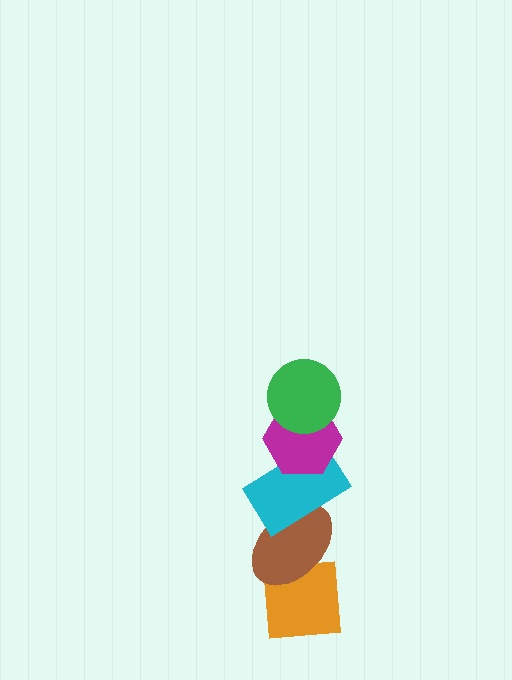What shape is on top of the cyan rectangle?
The magenta hexagon is on top of the cyan rectangle.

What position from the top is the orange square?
The orange square is 5th from the top.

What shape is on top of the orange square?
The brown ellipse is on top of the orange square.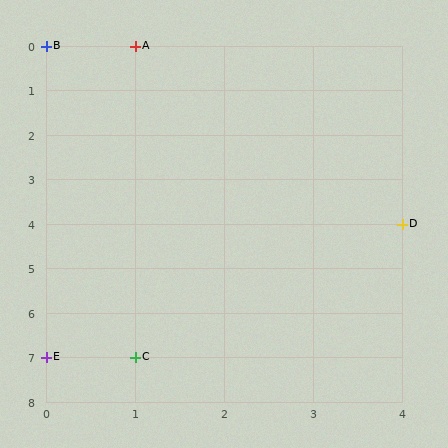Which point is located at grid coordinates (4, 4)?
Point D is at (4, 4).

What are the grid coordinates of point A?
Point A is at grid coordinates (1, 0).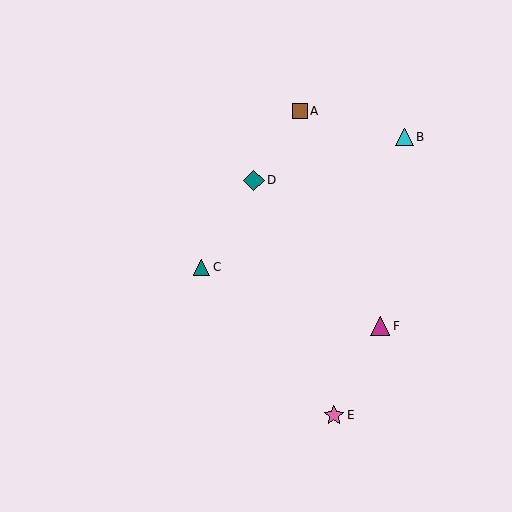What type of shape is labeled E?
Shape E is a pink star.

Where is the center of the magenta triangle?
The center of the magenta triangle is at (380, 326).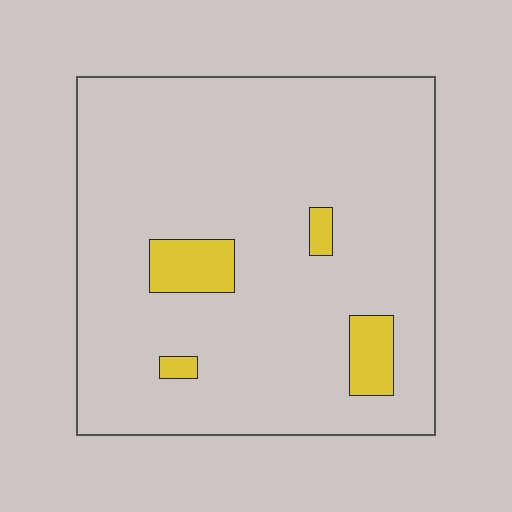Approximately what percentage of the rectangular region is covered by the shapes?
Approximately 10%.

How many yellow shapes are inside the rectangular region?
4.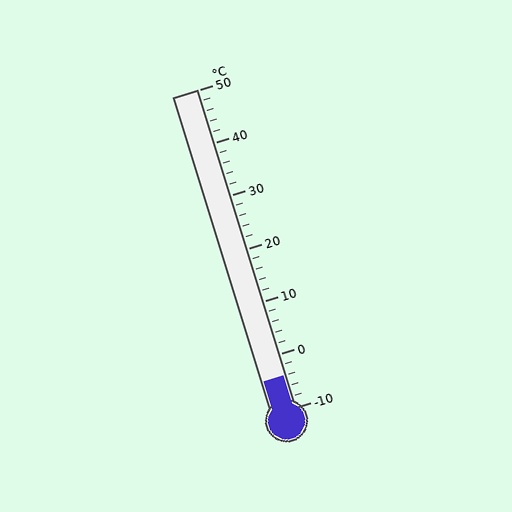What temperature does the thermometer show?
The thermometer shows approximately -4°C.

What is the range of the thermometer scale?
The thermometer scale ranges from -10°C to 50°C.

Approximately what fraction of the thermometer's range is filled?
The thermometer is filled to approximately 10% of its range.